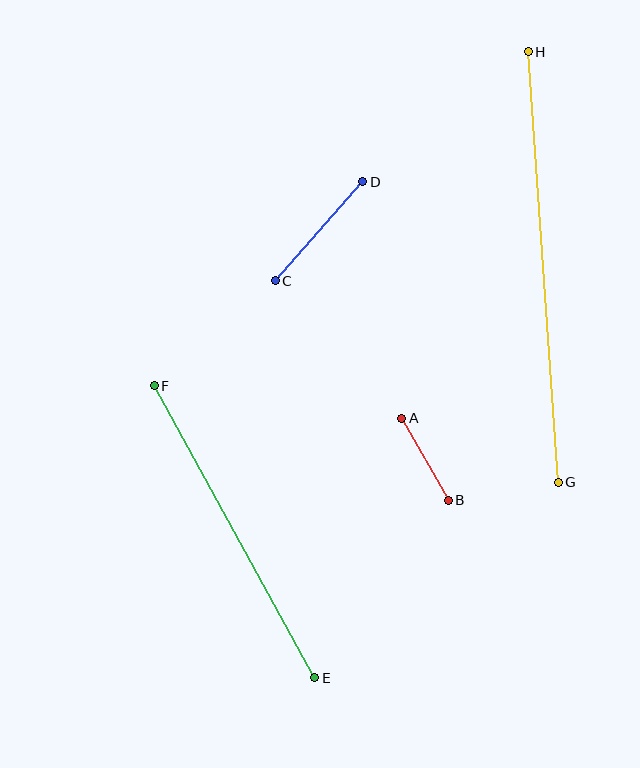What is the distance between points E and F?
The distance is approximately 333 pixels.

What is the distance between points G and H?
The distance is approximately 432 pixels.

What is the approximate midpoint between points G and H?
The midpoint is at approximately (543, 267) pixels.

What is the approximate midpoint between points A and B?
The midpoint is at approximately (425, 459) pixels.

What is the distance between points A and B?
The distance is approximately 94 pixels.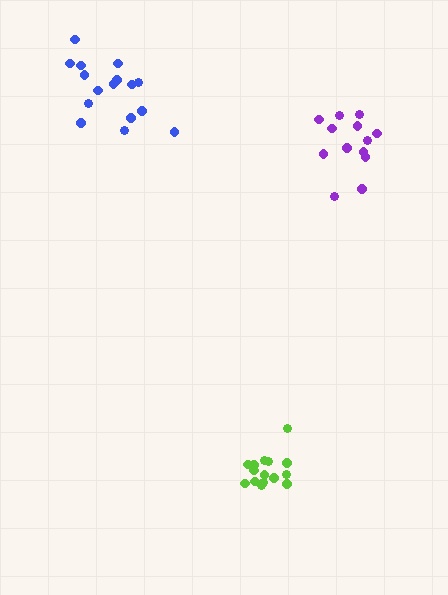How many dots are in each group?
Group 1: 15 dots, Group 2: 16 dots, Group 3: 13 dots (44 total).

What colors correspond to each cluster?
The clusters are colored: lime, blue, purple.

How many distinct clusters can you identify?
There are 3 distinct clusters.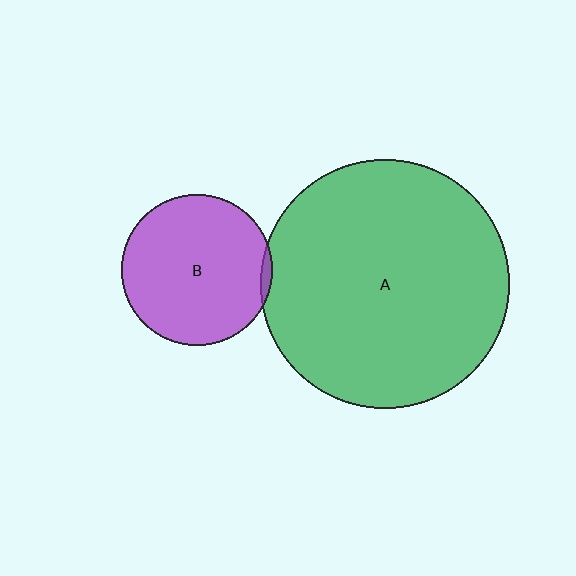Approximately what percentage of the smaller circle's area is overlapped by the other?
Approximately 5%.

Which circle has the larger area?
Circle A (green).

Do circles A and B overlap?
Yes.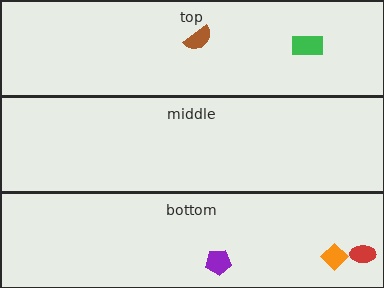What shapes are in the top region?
The brown semicircle, the green rectangle.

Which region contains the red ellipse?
The bottom region.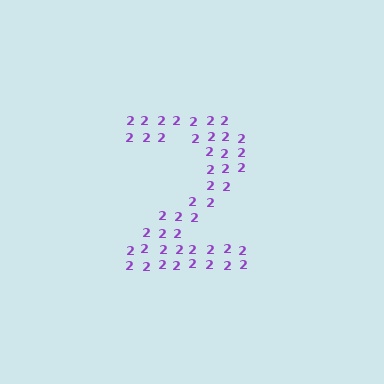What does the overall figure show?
The overall figure shows the digit 2.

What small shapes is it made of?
It is made of small digit 2's.